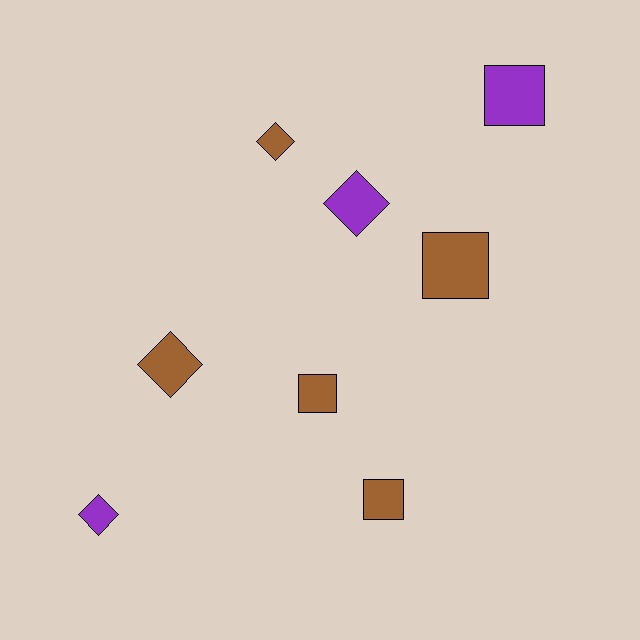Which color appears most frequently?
Brown, with 5 objects.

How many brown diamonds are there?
There are 2 brown diamonds.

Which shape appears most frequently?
Diamond, with 4 objects.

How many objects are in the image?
There are 8 objects.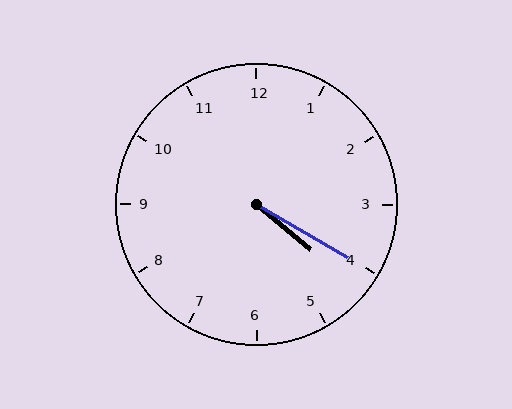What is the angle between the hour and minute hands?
Approximately 10 degrees.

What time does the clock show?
4:20.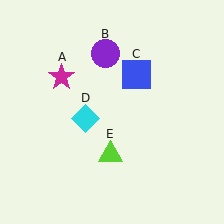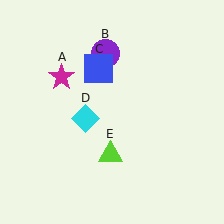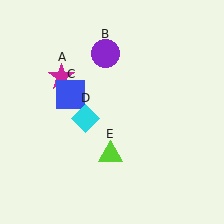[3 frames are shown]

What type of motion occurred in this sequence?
The blue square (object C) rotated counterclockwise around the center of the scene.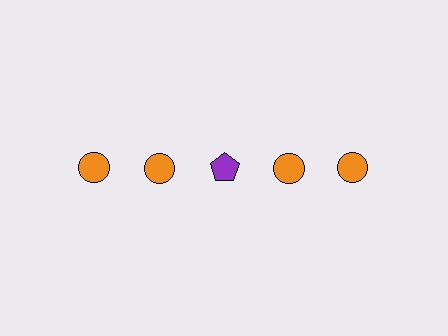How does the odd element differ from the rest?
It differs in both color (purple instead of orange) and shape (pentagon instead of circle).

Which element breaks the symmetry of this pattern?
The purple pentagon in the top row, center column breaks the symmetry. All other shapes are orange circles.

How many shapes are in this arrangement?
There are 5 shapes arranged in a grid pattern.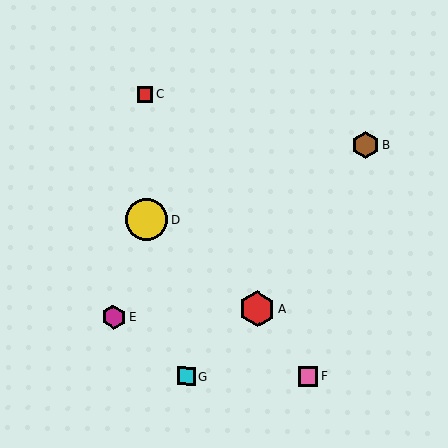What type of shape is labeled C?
Shape C is a red square.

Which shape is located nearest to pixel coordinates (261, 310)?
The red hexagon (labeled A) at (257, 309) is nearest to that location.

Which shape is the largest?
The yellow circle (labeled D) is the largest.